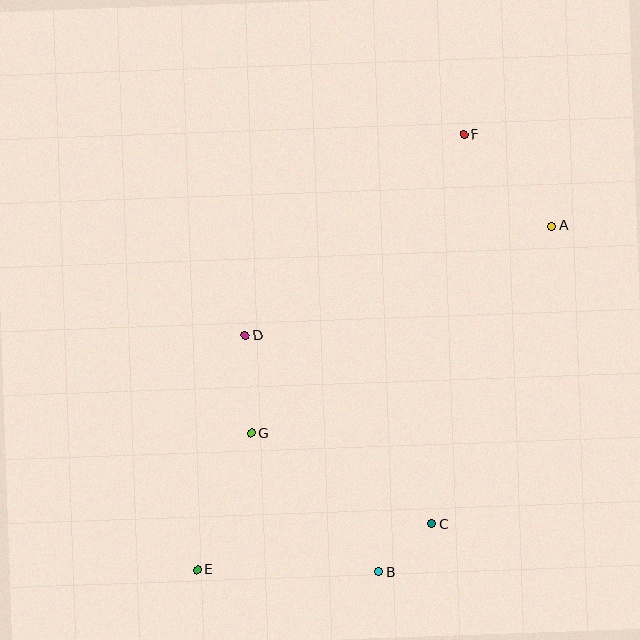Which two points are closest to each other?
Points B and C are closest to each other.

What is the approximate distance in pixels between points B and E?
The distance between B and E is approximately 182 pixels.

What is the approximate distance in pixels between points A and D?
The distance between A and D is approximately 325 pixels.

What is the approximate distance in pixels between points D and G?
The distance between D and G is approximately 98 pixels.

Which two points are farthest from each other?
Points E and F are farthest from each other.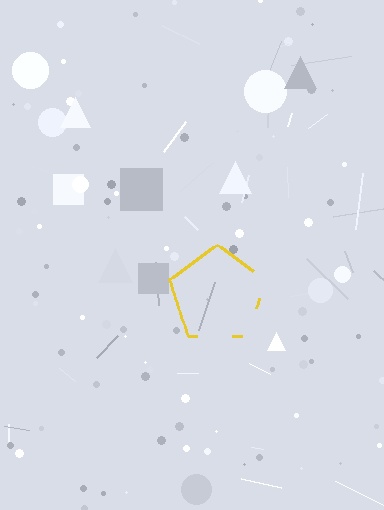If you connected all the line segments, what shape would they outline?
They would outline a pentagon.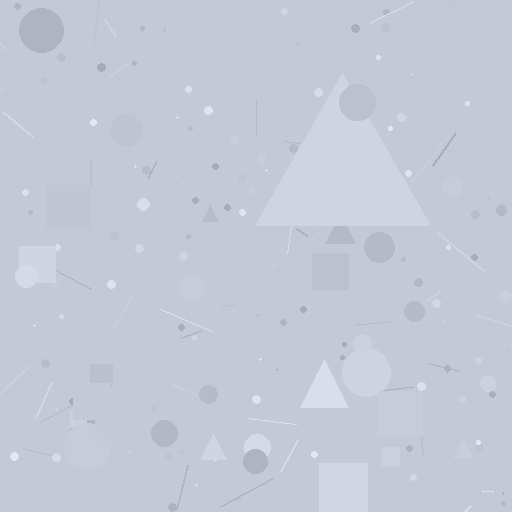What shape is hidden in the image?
A triangle is hidden in the image.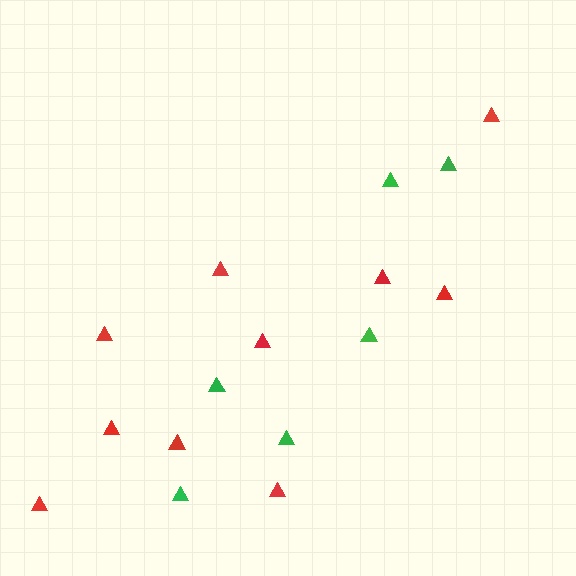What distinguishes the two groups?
There are 2 groups: one group of red triangles (10) and one group of green triangles (6).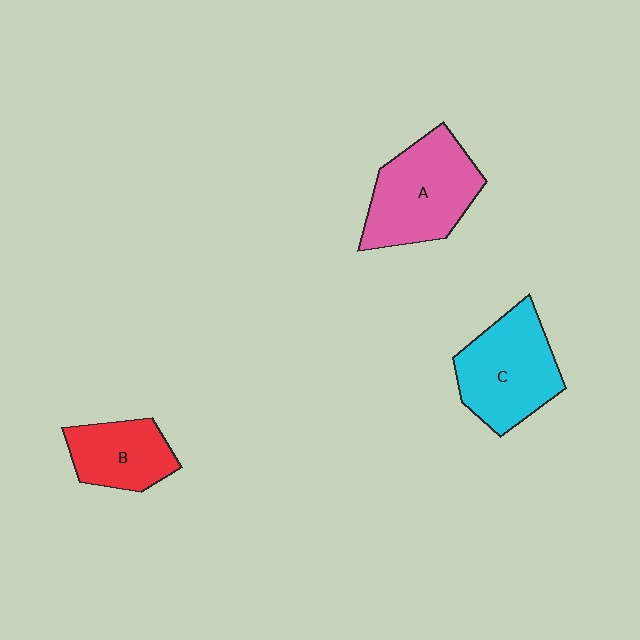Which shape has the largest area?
Shape A (pink).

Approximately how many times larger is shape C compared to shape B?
Approximately 1.5 times.